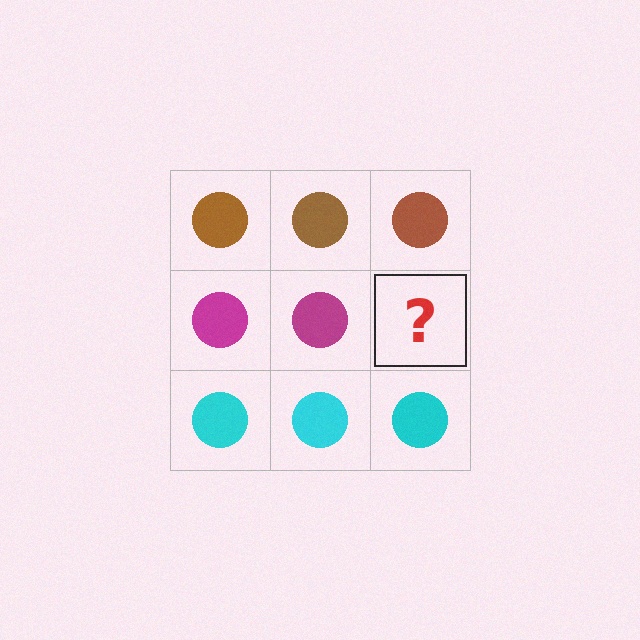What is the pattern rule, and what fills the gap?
The rule is that each row has a consistent color. The gap should be filled with a magenta circle.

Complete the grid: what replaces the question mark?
The question mark should be replaced with a magenta circle.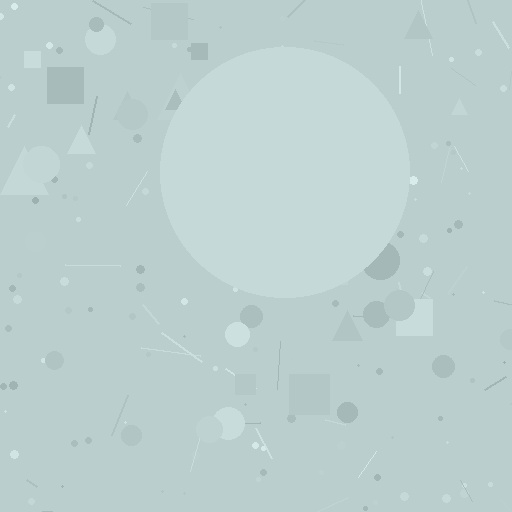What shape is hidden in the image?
A circle is hidden in the image.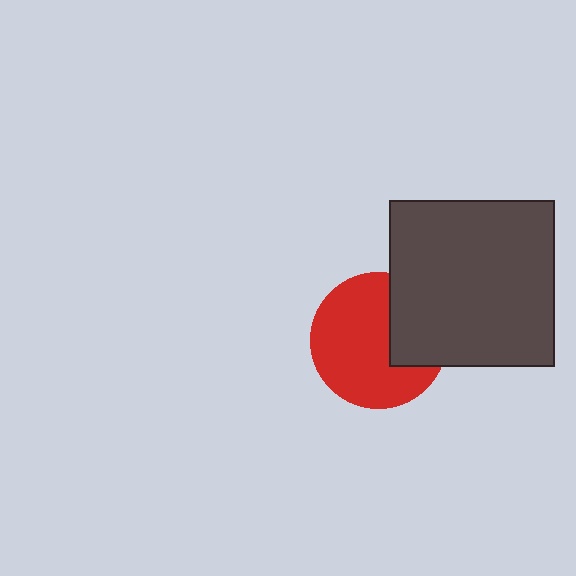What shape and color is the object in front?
The object in front is a dark gray square.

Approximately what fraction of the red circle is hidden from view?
Roughly 30% of the red circle is hidden behind the dark gray square.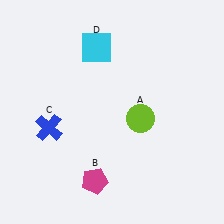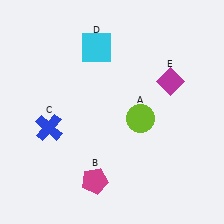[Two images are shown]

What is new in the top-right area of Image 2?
A magenta diamond (E) was added in the top-right area of Image 2.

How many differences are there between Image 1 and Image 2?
There is 1 difference between the two images.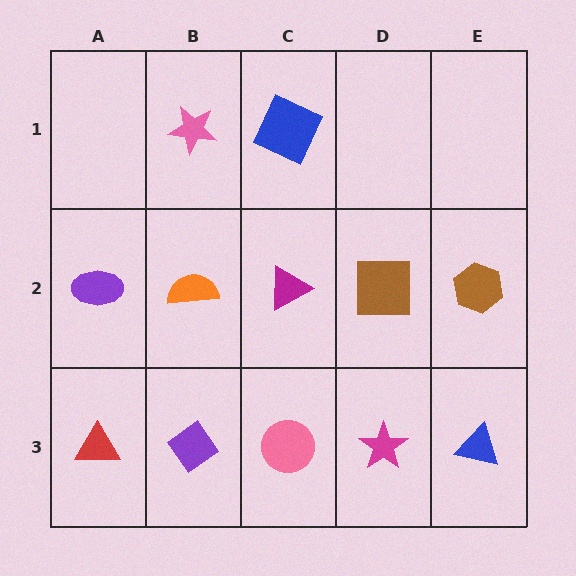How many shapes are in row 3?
5 shapes.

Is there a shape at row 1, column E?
No, that cell is empty.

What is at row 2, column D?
A brown square.